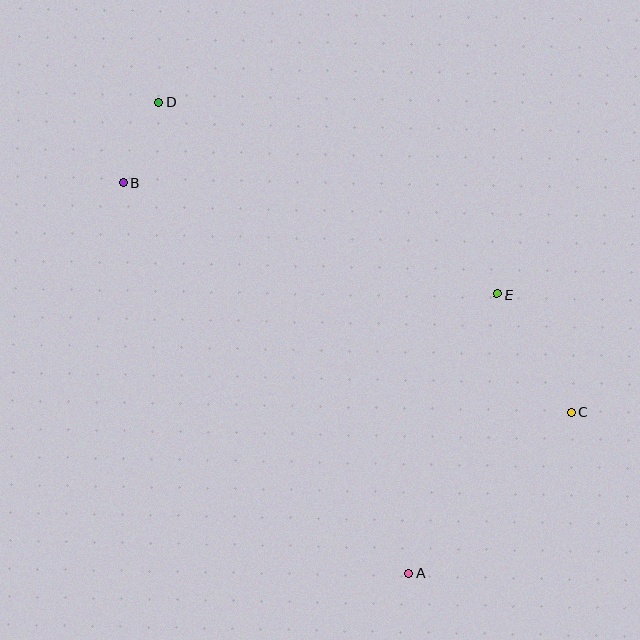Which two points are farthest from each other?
Points A and D are farthest from each other.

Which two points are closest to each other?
Points B and D are closest to each other.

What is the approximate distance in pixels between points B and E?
The distance between B and E is approximately 391 pixels.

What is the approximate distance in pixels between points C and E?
The distance between C and E is approximately 139 pixels.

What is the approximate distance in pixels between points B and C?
The distance between B and C is approximately 504 pixels.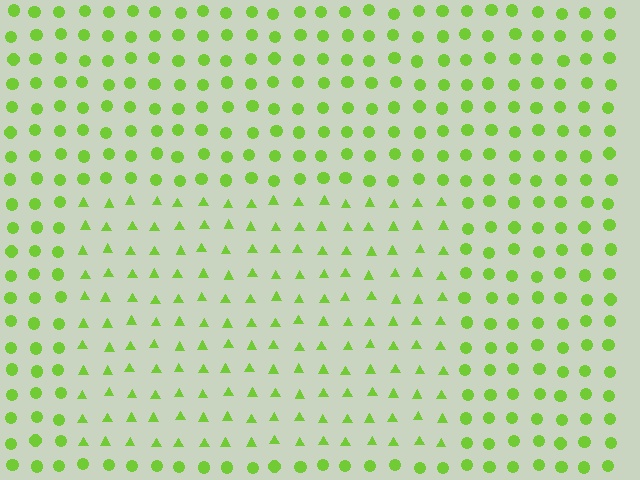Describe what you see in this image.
The image is filled with small lime elements arranged in a uniform grid. A rectangle-shaped region contains triangles, while the surrounding area contains circles. The boundary is defined purely by the change in element shape.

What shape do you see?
I see a rectangle.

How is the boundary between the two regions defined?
The boundary is defined by a change in element shape: triangles inside vs. circles outside. All elements share the same color and spacing.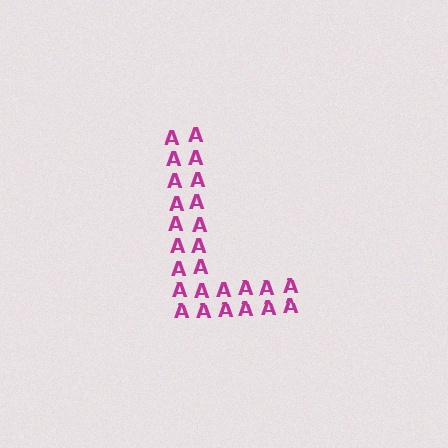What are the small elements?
The small elements are letter A's.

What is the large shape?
The large shape is the letter L.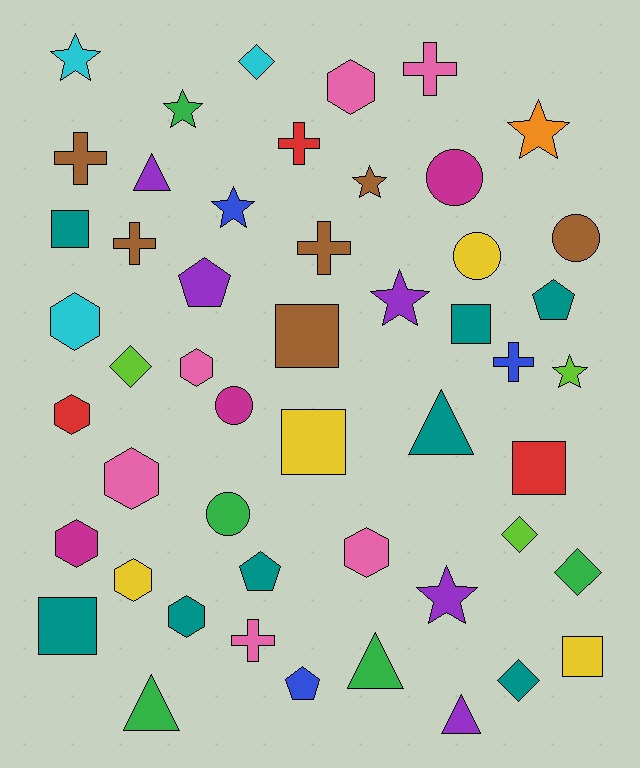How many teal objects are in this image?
There are 8 teal objects.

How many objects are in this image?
There are 50 objects.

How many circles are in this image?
There are 5 circles.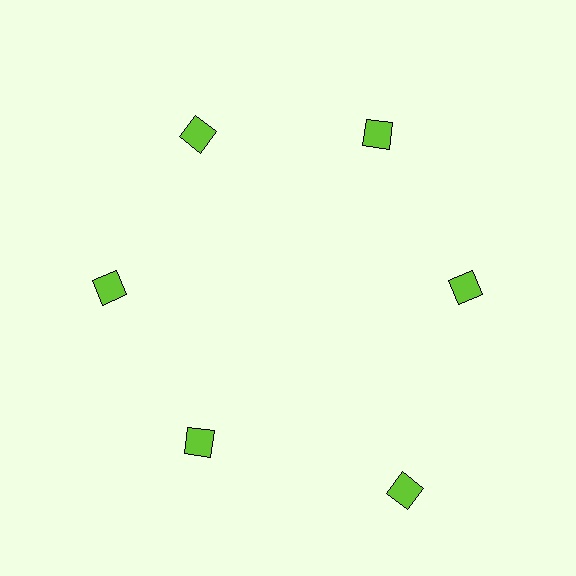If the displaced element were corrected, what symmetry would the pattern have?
It would have 6-fold rotational symmetry — the pattern would map onto itself every 60 degrees.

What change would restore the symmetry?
The symmetry would be restored by moving it inward, back onto the ring so that all 6 squares sit at equal angles and equal distance from the center.